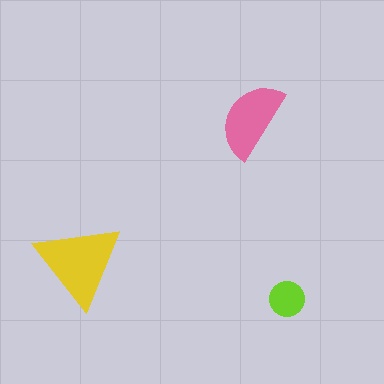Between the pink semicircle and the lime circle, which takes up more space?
The pink semicircle.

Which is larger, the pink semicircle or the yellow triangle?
The yellow triangle.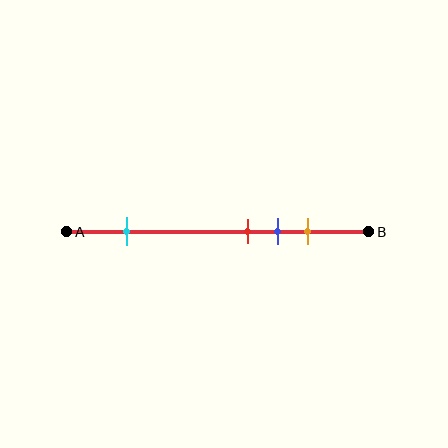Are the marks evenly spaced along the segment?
No, the marks are not evenly spaced.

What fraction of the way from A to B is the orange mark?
The orange mark is approximately 80% (0.8) of the way from A to B.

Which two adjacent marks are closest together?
The red and blue marks are the closest adjacent pair.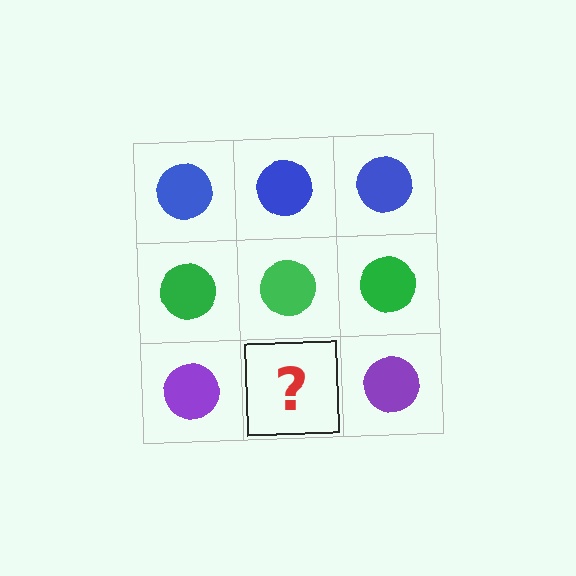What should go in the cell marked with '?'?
The missing cell should contain a purple circle.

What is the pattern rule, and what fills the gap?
The rule is that each row has a consistent color. The gap should be filled with a purple circle.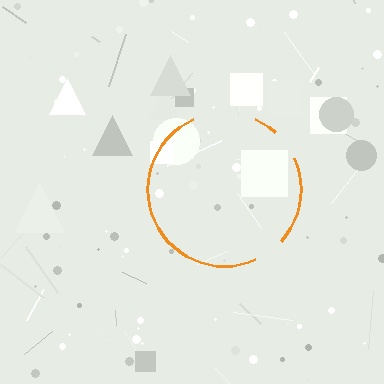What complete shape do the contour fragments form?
The contour fragments form a circle.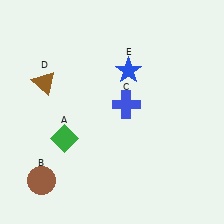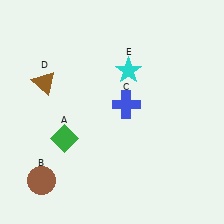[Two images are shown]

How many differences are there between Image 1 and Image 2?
There is 1 difference between the two images.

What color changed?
The star (E) changed from blue in Image 1 to cyan in Image 2.